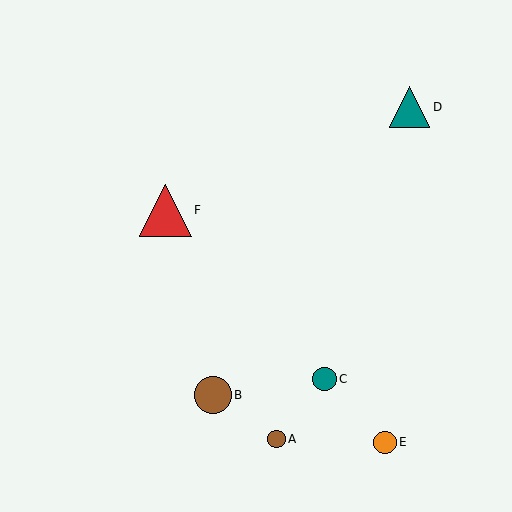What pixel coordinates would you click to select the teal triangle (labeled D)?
Click at (410, 107) to select the teal triangle D.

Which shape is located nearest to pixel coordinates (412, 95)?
The teal triangle (labeled D) at (410, 107) is nearest to that location.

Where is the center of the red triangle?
The center of the red triangle is at (165, 210).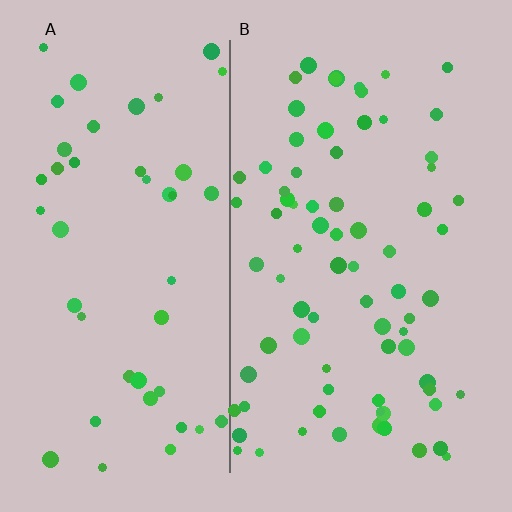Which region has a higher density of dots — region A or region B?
B (the right).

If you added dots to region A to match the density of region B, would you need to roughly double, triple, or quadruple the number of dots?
Approximately double.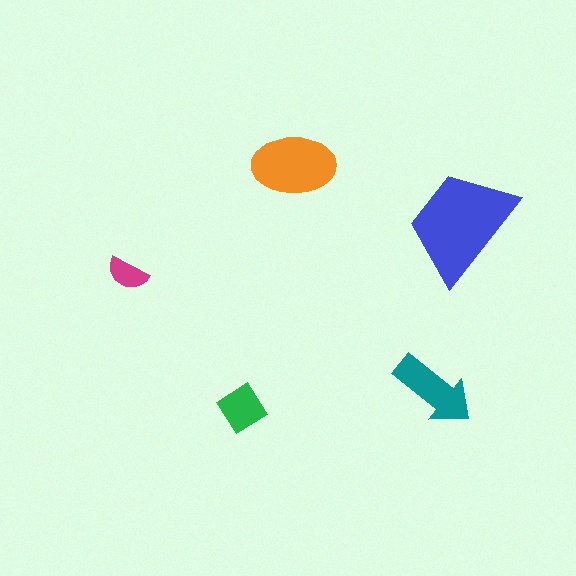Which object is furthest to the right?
The blue trapezoid is rightmost.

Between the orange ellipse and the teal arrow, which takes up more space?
The orange ellipse.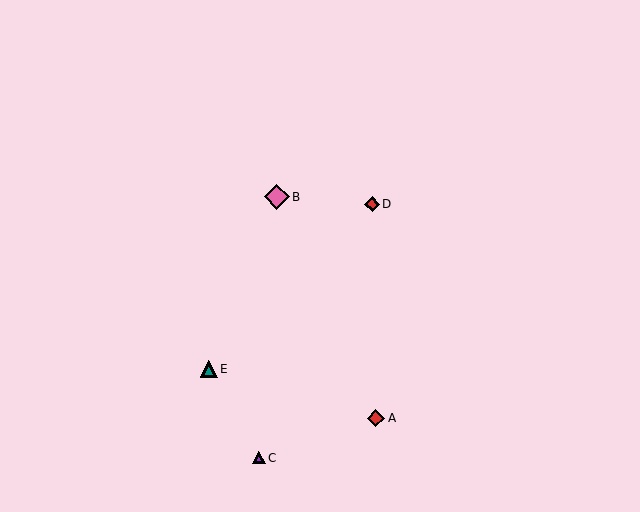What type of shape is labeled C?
Shape C is a purple triangle.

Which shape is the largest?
The pink diamond (labeled B) is the largest.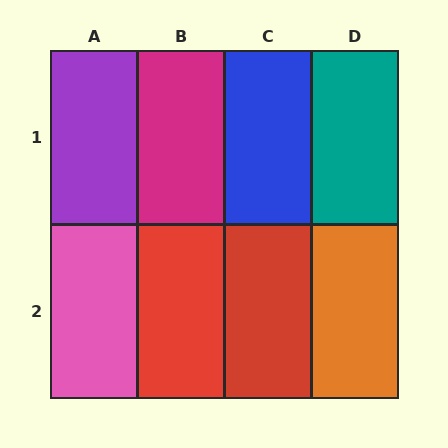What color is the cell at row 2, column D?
Orange.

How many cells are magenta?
1 cell is magenta.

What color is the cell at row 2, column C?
Red.